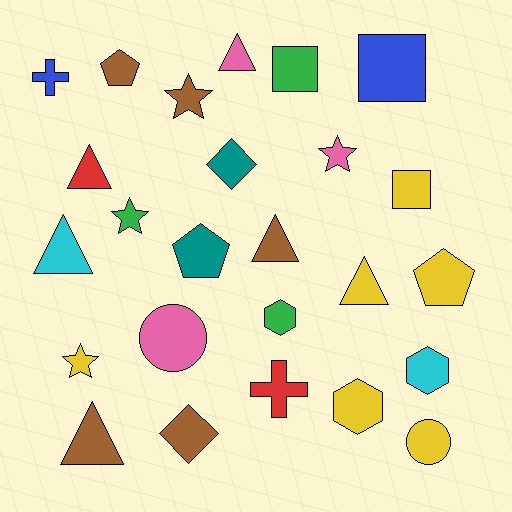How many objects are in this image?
There are 25 objects.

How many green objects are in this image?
There are 3 green objects.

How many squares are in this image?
There are 3 squares.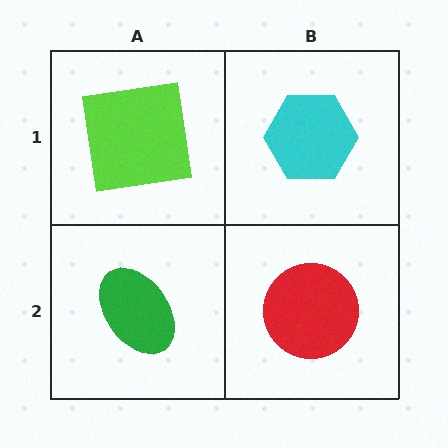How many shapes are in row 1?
2 shapes.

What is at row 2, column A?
A green ellipse.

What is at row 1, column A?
A lime square.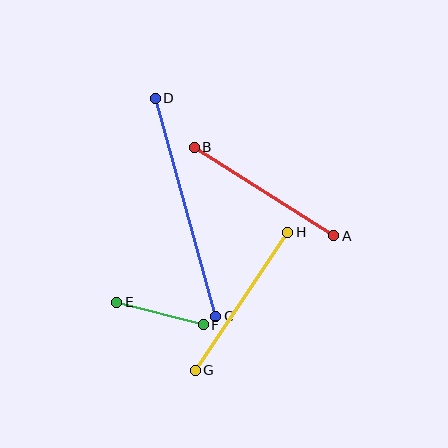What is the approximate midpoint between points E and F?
The midpoint is at approximately (160, 314) pixels.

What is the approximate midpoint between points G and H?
The midpoint is at approximately (242, 301) pixels.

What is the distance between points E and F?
The distance is approximately 90 pixels.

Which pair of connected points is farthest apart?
Points C and D are farthest apart.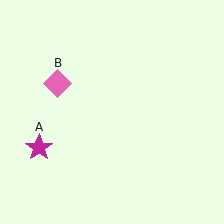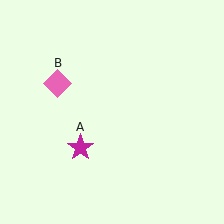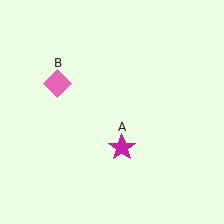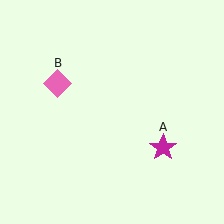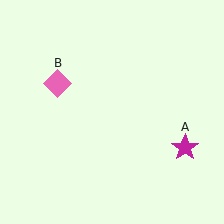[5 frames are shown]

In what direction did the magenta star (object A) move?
The magenta star (object A) moved right.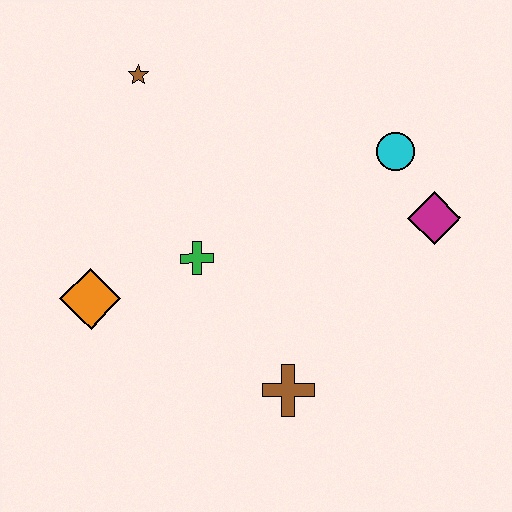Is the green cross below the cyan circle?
Yes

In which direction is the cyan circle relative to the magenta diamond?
The cyan circle is above the magenta diamond.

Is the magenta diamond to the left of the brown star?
No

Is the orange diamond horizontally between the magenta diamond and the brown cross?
No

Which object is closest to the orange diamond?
The green cross is closest to the orange diamond.